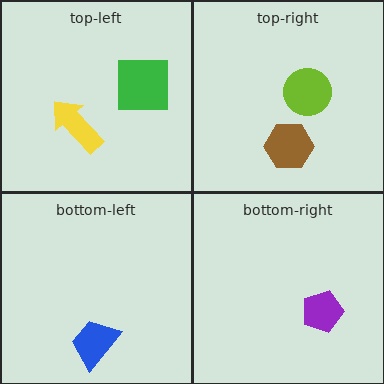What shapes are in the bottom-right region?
The purple pentagon.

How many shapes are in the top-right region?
2.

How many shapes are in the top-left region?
2.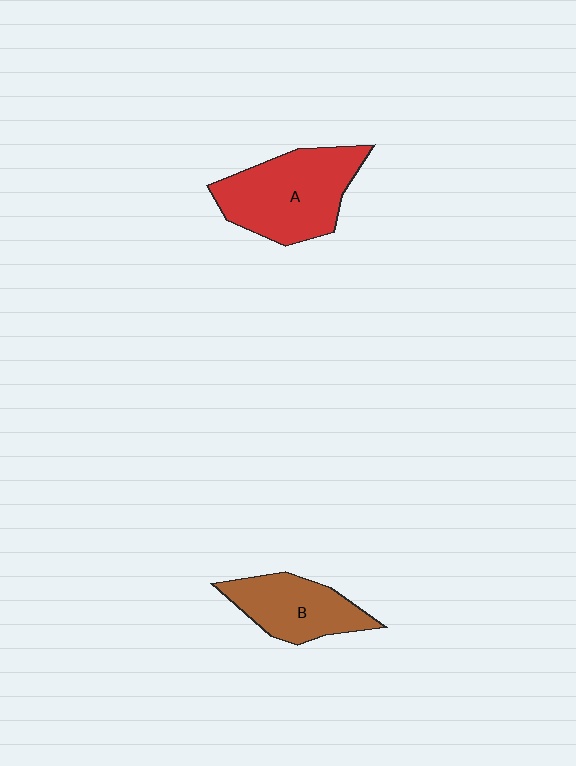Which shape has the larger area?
Shape A (red).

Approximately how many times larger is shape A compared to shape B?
Approximately 1.5 times.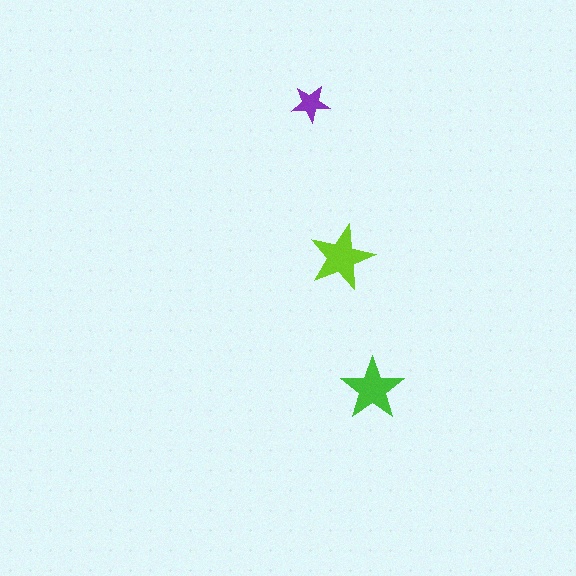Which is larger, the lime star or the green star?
The lime one.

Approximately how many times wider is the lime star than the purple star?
About 1.5 times wider.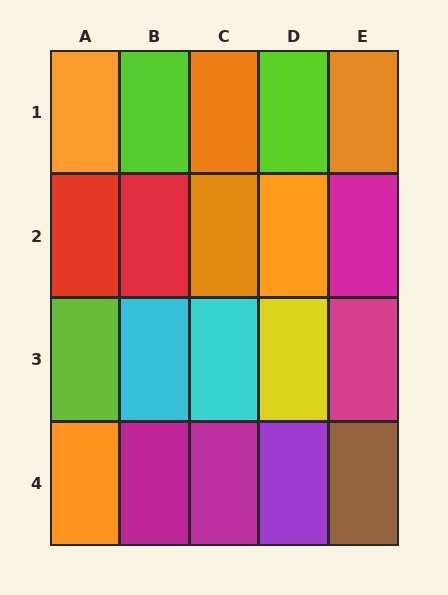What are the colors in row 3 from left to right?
Lime, cyan, cyan, yellow, magenta.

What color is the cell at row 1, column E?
Orange.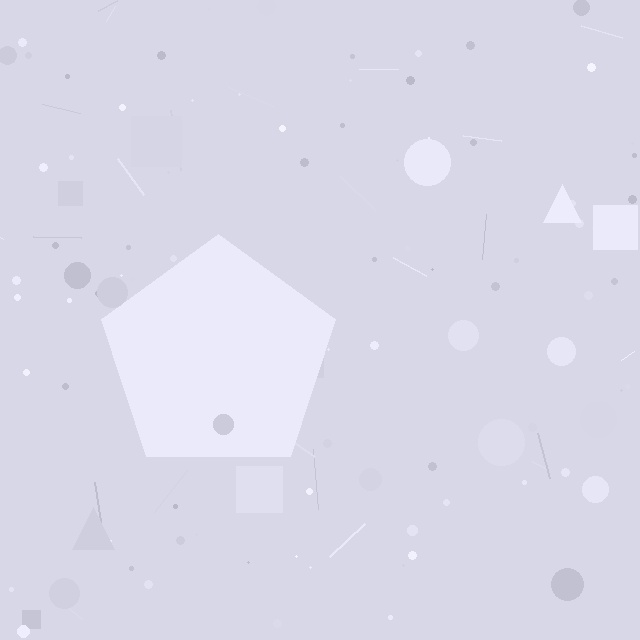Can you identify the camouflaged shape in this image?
The camouflaged shape is a pentagon.